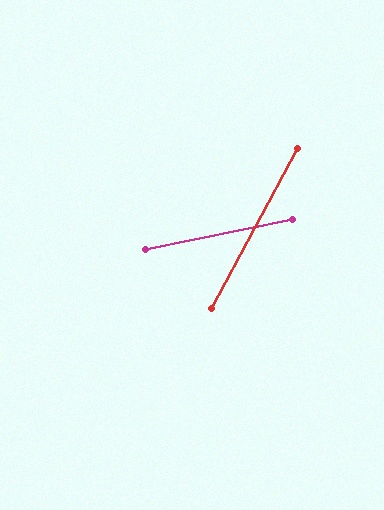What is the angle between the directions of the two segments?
Approximately 50 degrees.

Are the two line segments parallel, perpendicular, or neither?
Neither parallel nor perpendicular — they differ by about 50°.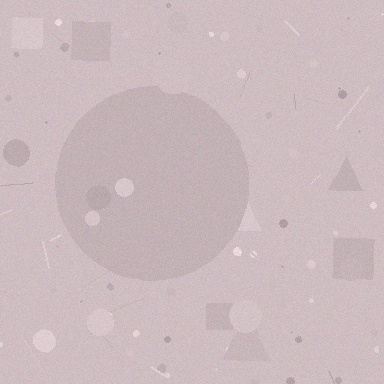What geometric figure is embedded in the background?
A circle is embedded in the background.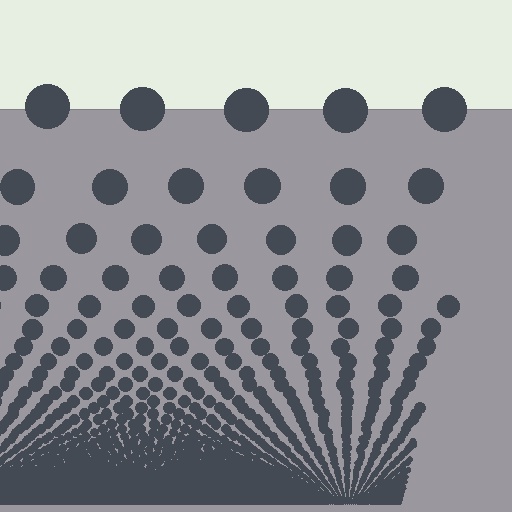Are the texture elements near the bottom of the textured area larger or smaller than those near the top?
Smaller. The gradient is inverted — elements near the bottom are smaller and denser.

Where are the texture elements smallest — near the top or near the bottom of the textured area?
Near the bottom.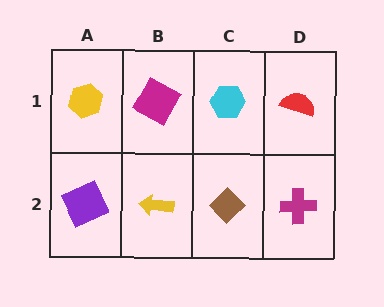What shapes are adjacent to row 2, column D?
A red semicircle (row 1, column D), a brown diamond (row 2, column C).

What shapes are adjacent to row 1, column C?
A brown diamond (row 2, column C), a magenta square (row 1, column B), a red semicircle (row 1, column D).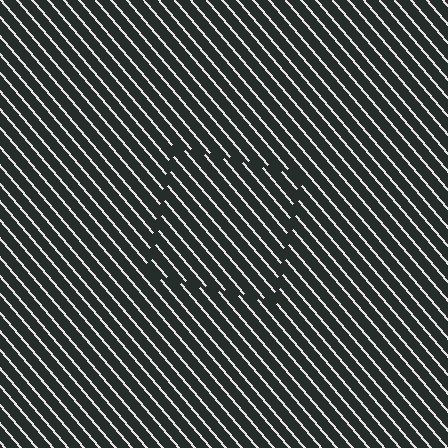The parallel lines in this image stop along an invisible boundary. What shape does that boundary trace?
An illusory square. The interior of the shape contains the same grating, shifted by half a period — the contour is defined by the phase discontinuity where line-ends from the inner and outer gratings abut.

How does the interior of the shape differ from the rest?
The interior of the shape contains the same grating, shifted by half a period — the contour is defined by the phase discontinuity where line-ends from the inner and outer gratings abut.